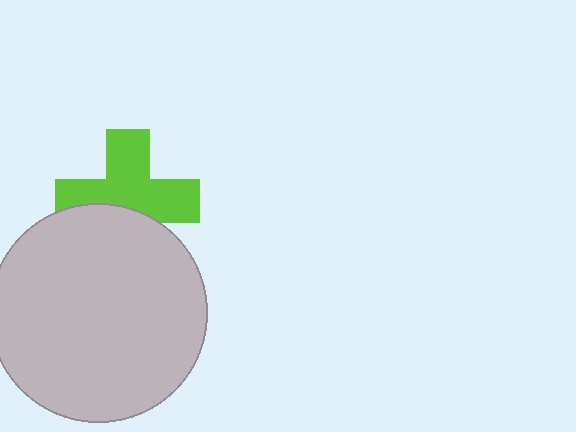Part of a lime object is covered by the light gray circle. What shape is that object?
It is a cross.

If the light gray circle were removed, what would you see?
You would see the complete lime cross.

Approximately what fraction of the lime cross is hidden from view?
Roughly 36% of the lime cross is hidden behind the light gray circle.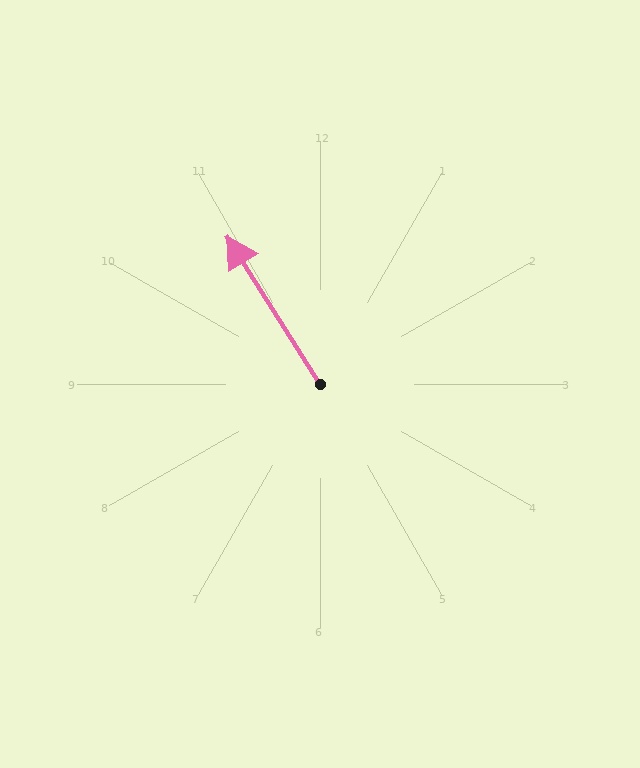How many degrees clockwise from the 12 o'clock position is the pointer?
Approximately 328 degrees.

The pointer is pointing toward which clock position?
Roughly 11 o'clock.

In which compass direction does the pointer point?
Northwest.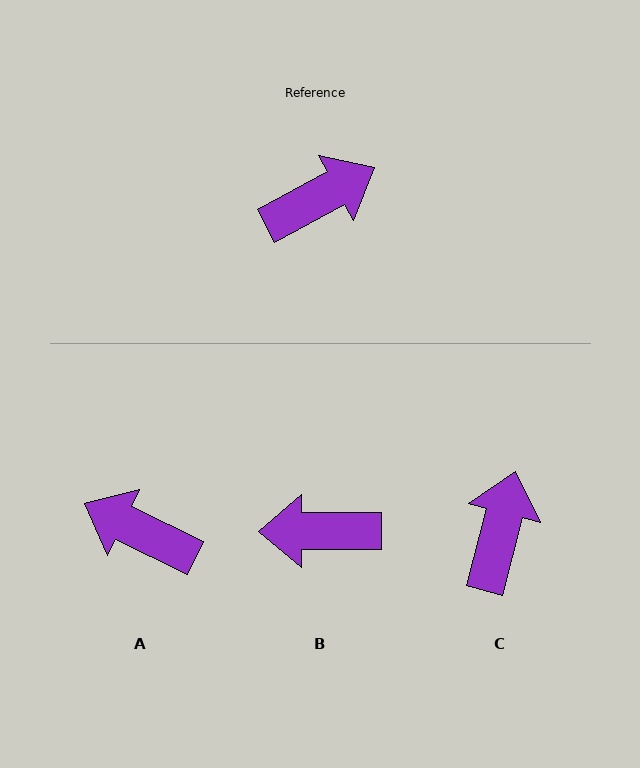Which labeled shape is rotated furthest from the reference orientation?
B, about 152 degrees away.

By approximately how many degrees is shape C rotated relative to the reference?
Approximately 47 degrees counter-clockwise.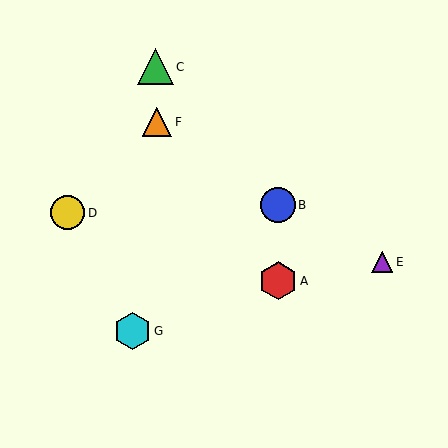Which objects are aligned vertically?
Objects A, B are aligned vertically.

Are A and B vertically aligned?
Yes, both are at x≈278.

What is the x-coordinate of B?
Object B is at x≈278.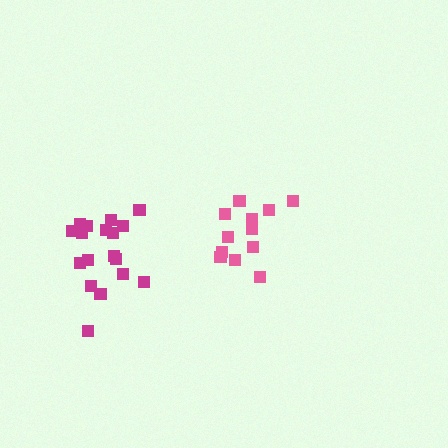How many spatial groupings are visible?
There are 2 spatial groupings.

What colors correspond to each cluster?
The clusters are colored: pink, magenta.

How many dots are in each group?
Group 1: 12 dots, Group 2: 18 dots (30 total).